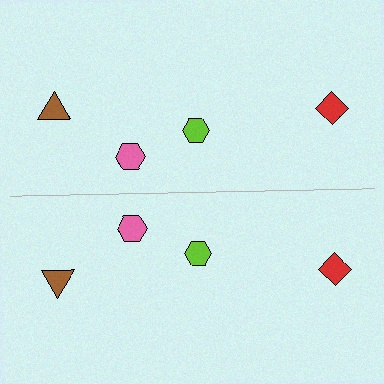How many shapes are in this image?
There are 8 shapes in this image.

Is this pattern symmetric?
Yes, this pattern has bilateral (reflection) symmetry.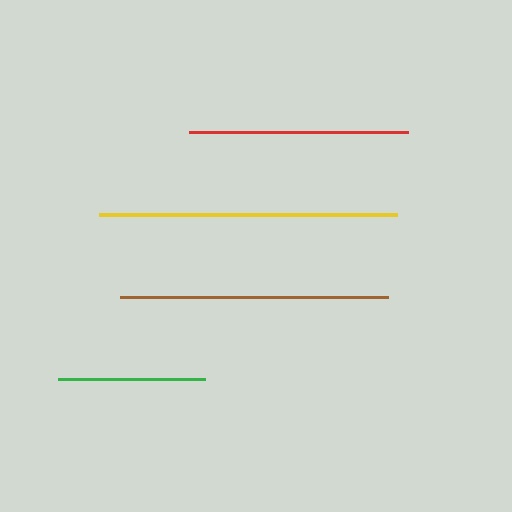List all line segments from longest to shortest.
From longest to shortest: yellow, brown, red, green.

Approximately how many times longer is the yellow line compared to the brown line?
The yellow line is approximately 1.1 times the length of the brown line.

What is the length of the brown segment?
The brown segment is approximately 268 pixels long.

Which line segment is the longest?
The yellow line is the longest at approximately 298 pixels.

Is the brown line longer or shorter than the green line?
The brown line is longer than the green line.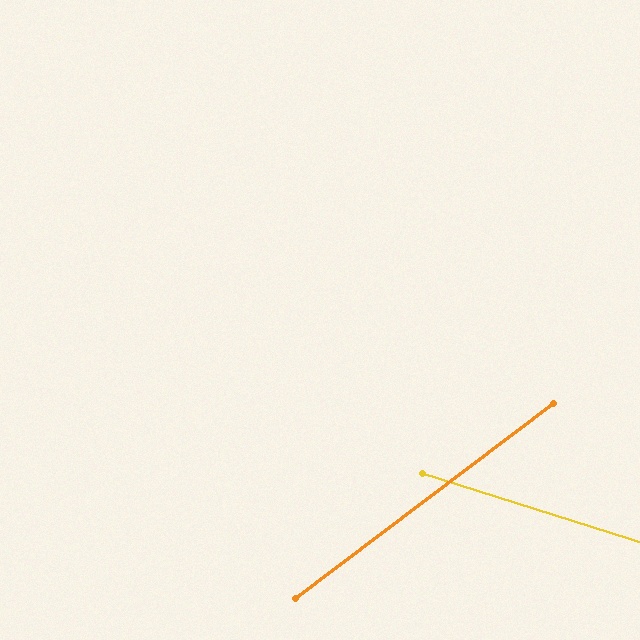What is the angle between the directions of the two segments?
Approximately 55 degrees.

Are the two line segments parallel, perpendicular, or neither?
Neither parallel nor perpendicular — they differ by about 55°.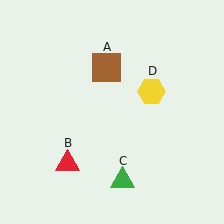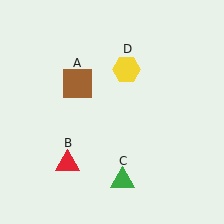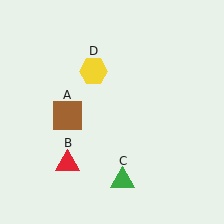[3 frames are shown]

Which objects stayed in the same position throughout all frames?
Red triangle (object B) and green triangle (object C) remained stationary.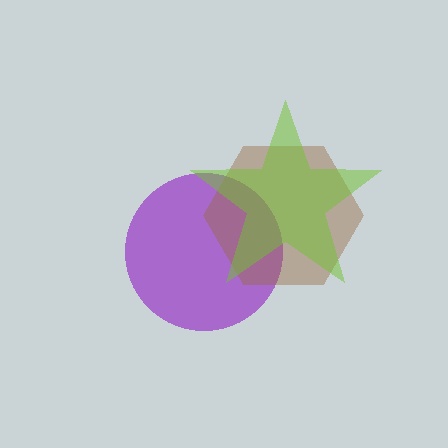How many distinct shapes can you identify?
There are 3 distinct shapes: a purple circle, a brown hexagon, a lime star.